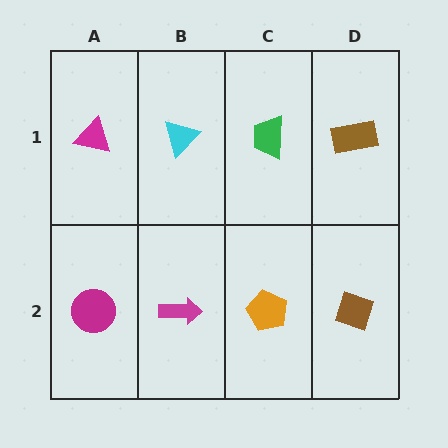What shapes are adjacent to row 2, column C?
A green trapezoid (row 1, column C), a magenta arrow (row 2, column B), a brown diamond (row 2, column D).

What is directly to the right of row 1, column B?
A green trapezoid.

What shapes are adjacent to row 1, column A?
A magenta circle (row 2, column A), a cyan triangle (row 1, column B).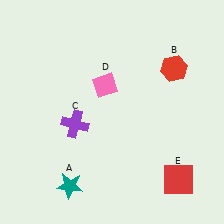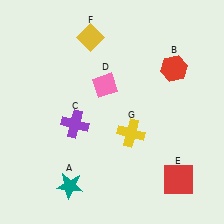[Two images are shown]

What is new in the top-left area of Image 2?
A yellow diamond (F) was added in the top-left area of Image 2.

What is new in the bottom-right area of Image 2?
A yellow cross (G) was added in the bottom-right area of Image 2.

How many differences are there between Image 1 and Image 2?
There are 2 differences between the two images.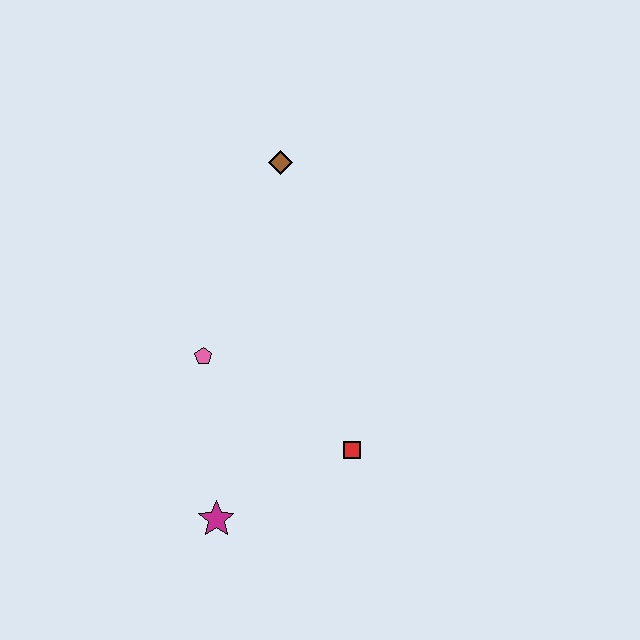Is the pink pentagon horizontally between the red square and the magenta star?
No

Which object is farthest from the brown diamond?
The magenta star is farthest from the brown diamond.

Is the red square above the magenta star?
Yes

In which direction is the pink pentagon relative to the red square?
The pink pentagon is to the left of the red square.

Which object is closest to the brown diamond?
The pink pentagon is closest to the brown diamond.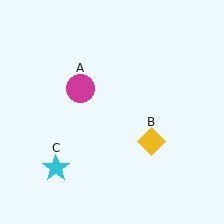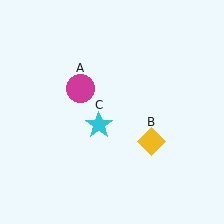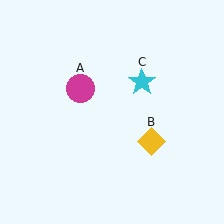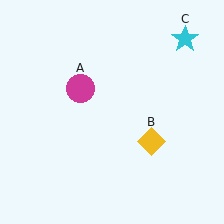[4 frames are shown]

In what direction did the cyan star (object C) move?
The cyan star (object C) moved up and to the right.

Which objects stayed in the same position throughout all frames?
Magenta circle (object A) and yellow diamond (object B) remained stationary.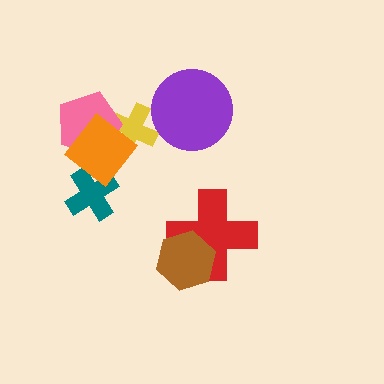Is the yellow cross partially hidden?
Yes, it is partially covered by another shape.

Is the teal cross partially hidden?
Yes, it is partially covered by another shape.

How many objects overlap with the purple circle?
0 objects overlap with the purple circle.